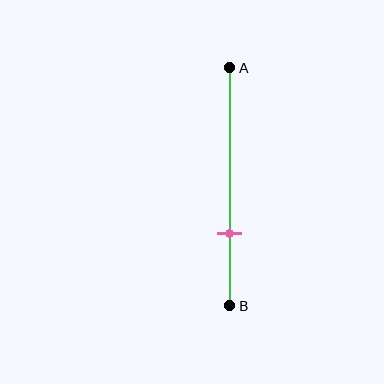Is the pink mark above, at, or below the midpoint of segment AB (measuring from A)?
The pink mark is below the midpoint of segment AB.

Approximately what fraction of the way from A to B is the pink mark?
The pink mark is approximately 70% of the way from A to B.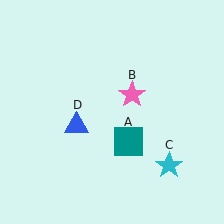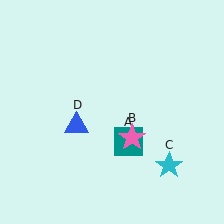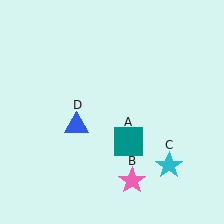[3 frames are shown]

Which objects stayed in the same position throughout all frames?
Teal square (object A) and cyan star (object C) and blue triangle (object D) remained stationary.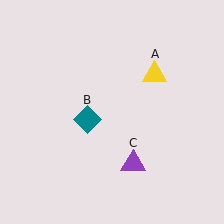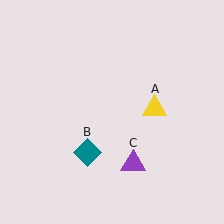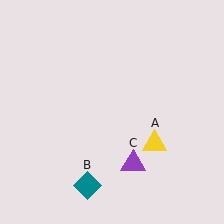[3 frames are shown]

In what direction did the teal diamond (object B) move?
The teal diamond (object B) moved down.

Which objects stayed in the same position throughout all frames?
Purple triangle (object C) remained stationary.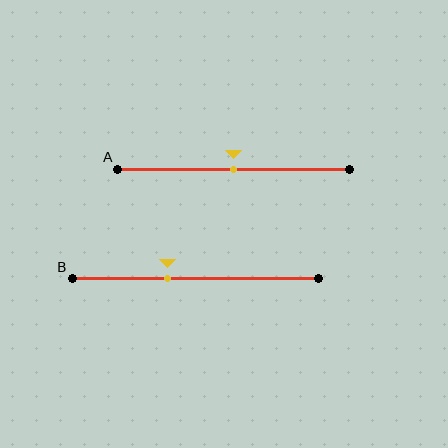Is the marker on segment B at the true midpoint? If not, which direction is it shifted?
No, the marker on segment B is shifted to the left by about 12% of the segment length.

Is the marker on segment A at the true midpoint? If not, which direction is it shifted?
Yes, the marker on segment A is at the true midpoint.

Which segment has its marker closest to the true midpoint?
Segment A has its marker closest to the true midpoint.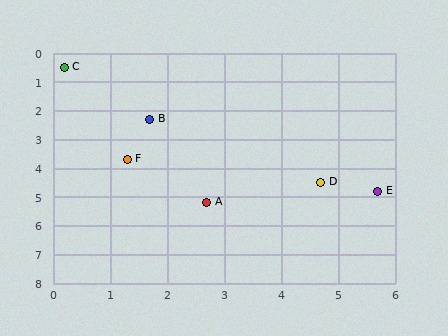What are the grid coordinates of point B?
Point B is at approximately (1.7, 2.3).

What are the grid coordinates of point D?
Point D is at approximately (4.7, 4.5).